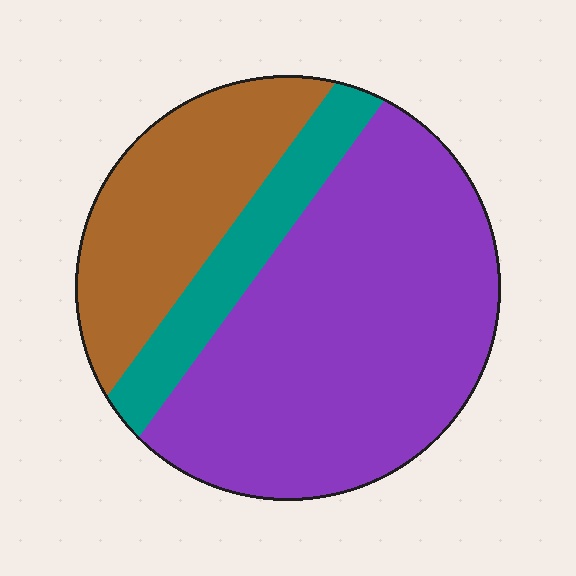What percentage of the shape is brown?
Brown covers 26% of the shape.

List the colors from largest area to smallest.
From largest to smallest: purple, brown, teal.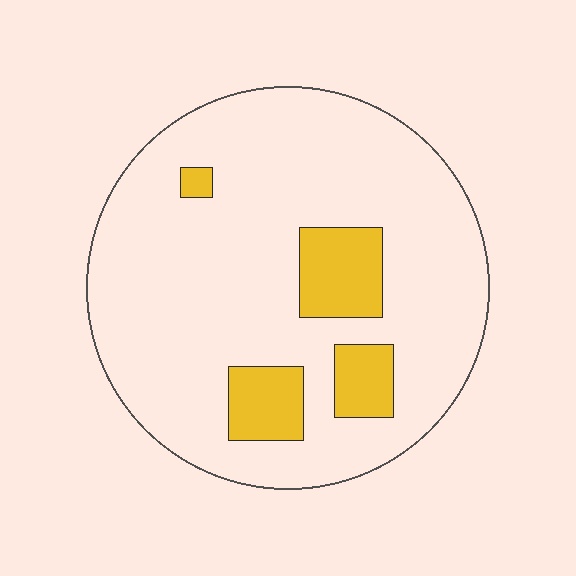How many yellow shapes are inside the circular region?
4.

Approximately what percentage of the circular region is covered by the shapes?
Approximately 15%.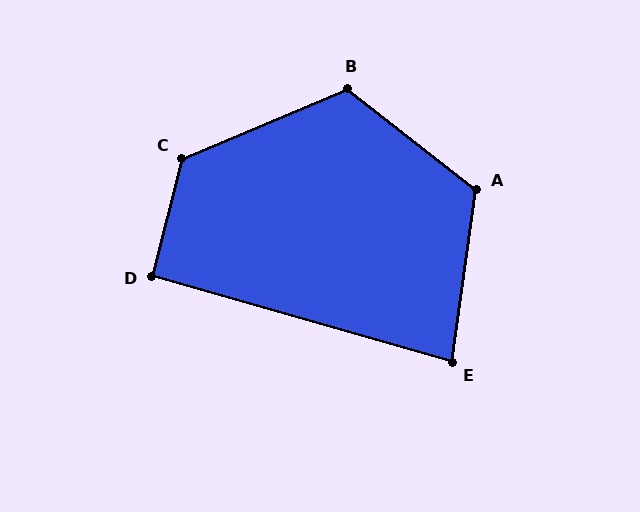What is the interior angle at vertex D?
Approximately 92 degrees (approximately right).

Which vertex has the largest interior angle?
C, at approximately 127 degrees.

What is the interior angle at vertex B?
Approximately 119 degrees (obtuse).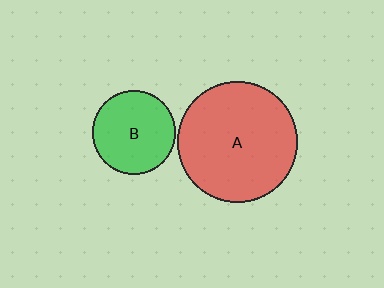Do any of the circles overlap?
No, none of the circles overlap.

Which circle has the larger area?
Circle A (red).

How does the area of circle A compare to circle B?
Approximately 2.1 times.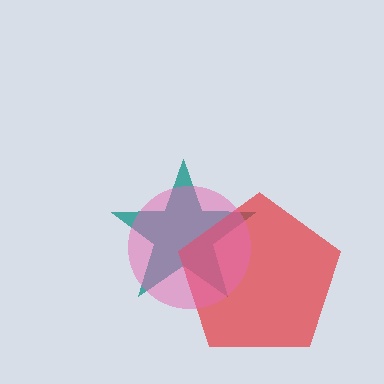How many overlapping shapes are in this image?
There are 3 overlapping shapes in the image.